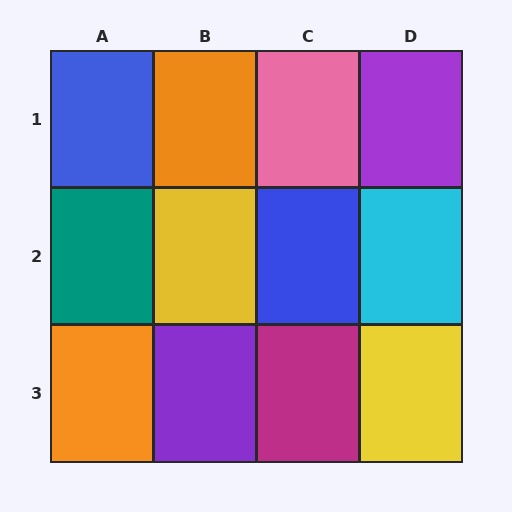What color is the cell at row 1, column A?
Blue.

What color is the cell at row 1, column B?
Orange.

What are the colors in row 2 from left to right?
Teal, yellow, blue, cyan.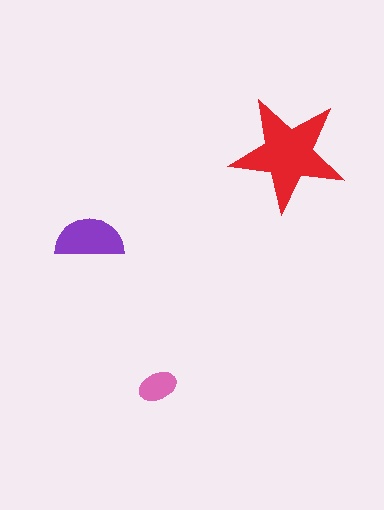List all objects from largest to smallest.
The red star, the purple semicircle, the pink ellipse.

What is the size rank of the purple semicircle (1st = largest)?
2nd.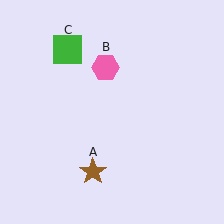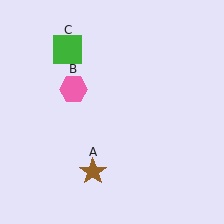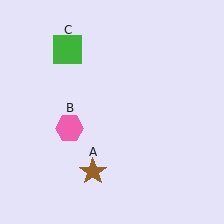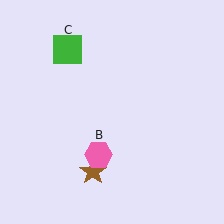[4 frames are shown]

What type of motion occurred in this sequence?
The pink hexagon (object B) rotated counterclockwise around the center of the scene.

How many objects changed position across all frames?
1 object changed position: pink hexagon (object B).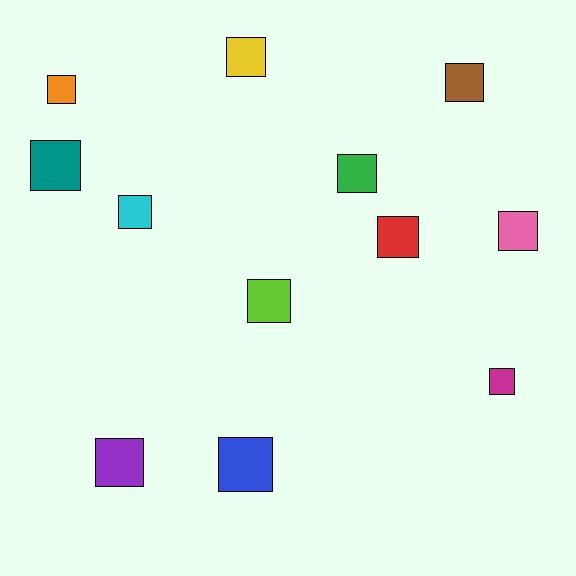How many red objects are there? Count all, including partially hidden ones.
There is 1 red object.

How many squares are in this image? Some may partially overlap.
There are 12 squares.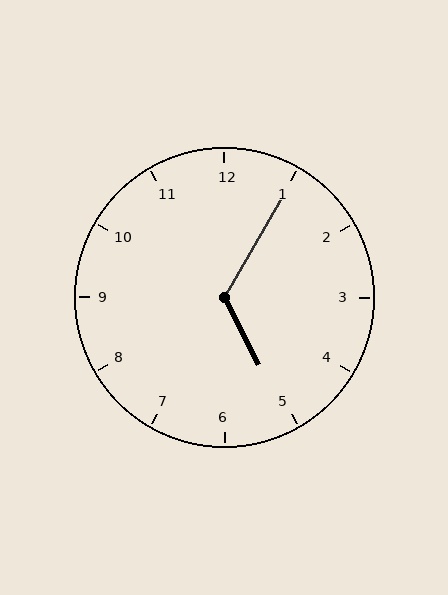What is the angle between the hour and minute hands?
Approximately 122 degrees.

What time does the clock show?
5:05.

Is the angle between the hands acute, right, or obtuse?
It is obtuse.